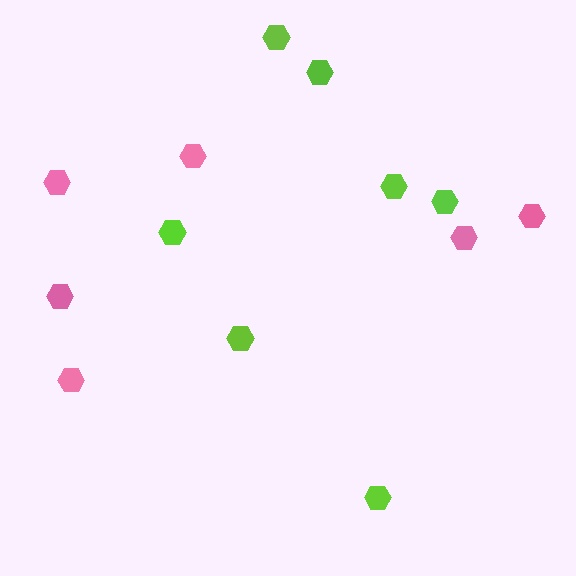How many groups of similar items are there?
There are 2 groups: one group of pink hexagons (6) and one group of lime hexagons (7).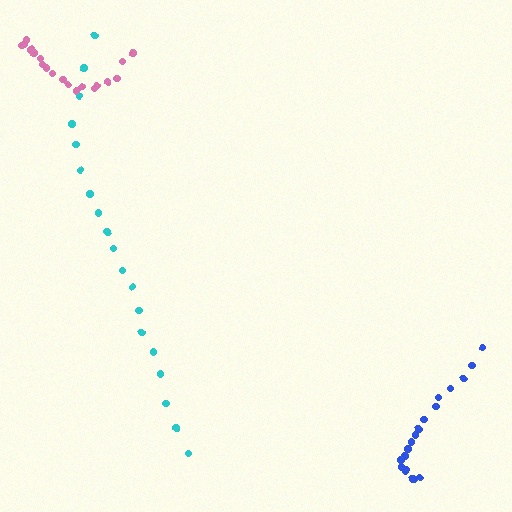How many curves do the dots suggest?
There are 3 distinct paths.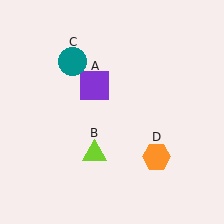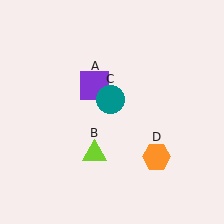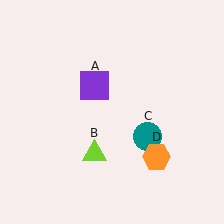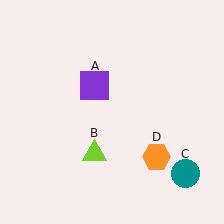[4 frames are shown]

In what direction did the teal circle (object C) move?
The teal circle (object C) moved down and to the right.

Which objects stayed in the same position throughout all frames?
Purple square (object A) and lime triangle (object B) and orange hexagon (object D) remained stationary.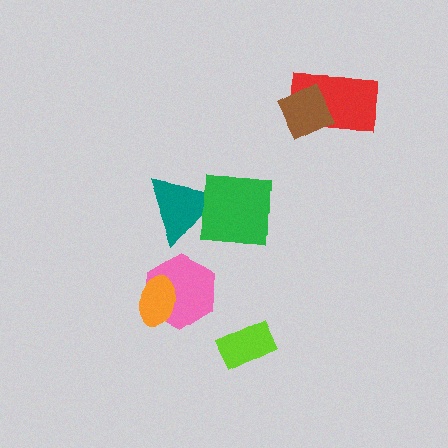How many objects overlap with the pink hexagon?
1 object overlaps with the pink hexagon.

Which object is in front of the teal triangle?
The green square is in front of the teal triangle.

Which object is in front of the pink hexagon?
The orange ellipse is in front of the pink hexagon.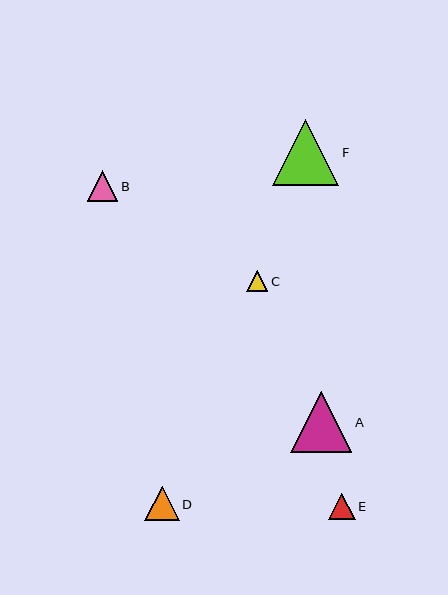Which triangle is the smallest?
Triangle C is the smallest with a size of approximately 21 pixels.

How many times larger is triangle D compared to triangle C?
Triangle D is approximately 1.7 times the size of triangle C.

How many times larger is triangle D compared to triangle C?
Triangle D is approximately 1.7 times the size of triangle C.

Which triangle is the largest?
Triangle F is the largest with a size of approximately 66 pixels.